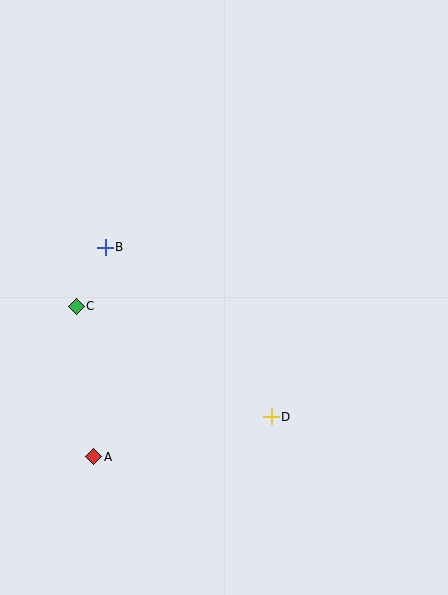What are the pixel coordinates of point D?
Point D is at (271, 417).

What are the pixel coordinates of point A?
Point A is at (94, 457).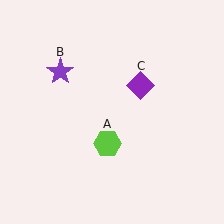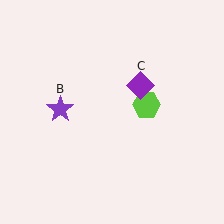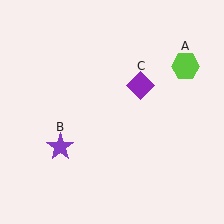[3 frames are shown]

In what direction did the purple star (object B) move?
The purple star (object B) moved down.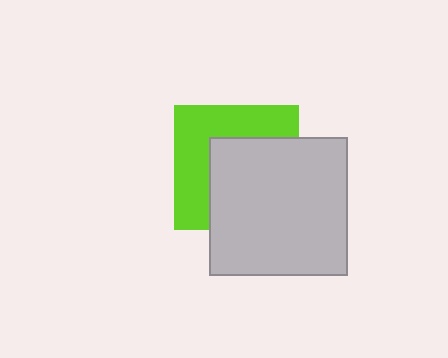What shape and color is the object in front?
The object in front is a light gray square.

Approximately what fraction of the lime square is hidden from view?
Roughly 53% of the lime square is hidden behind the light gray square.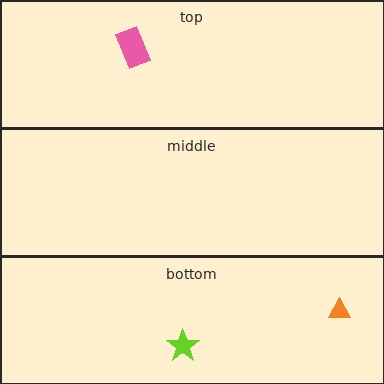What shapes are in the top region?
The pink rectangle.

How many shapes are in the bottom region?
2.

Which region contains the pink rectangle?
The top region.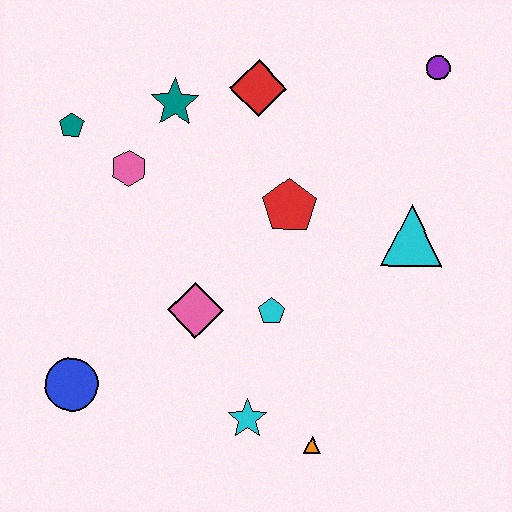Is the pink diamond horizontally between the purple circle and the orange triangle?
No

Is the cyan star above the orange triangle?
Yes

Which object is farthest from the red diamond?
The orange triangle is farthest from the red diamond.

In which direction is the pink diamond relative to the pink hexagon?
The pink diamond is below the pink hexagon.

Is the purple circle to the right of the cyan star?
Yes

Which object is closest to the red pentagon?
The cyan pentagon is closest to the red pentagon.